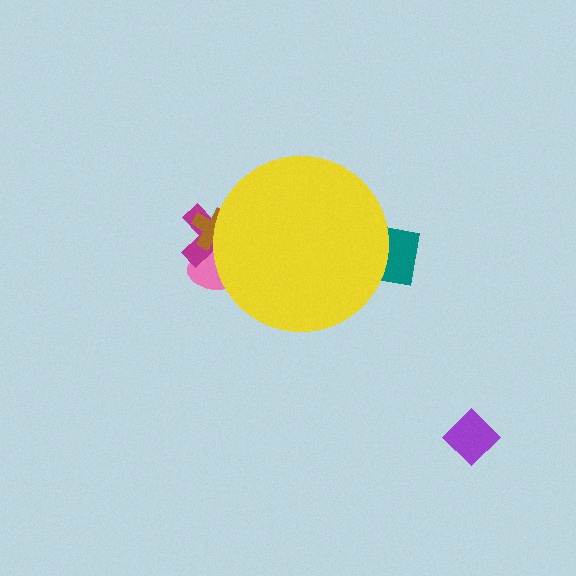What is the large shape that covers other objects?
A yellow circle.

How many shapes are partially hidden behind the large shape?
4 shapes are partially hidden.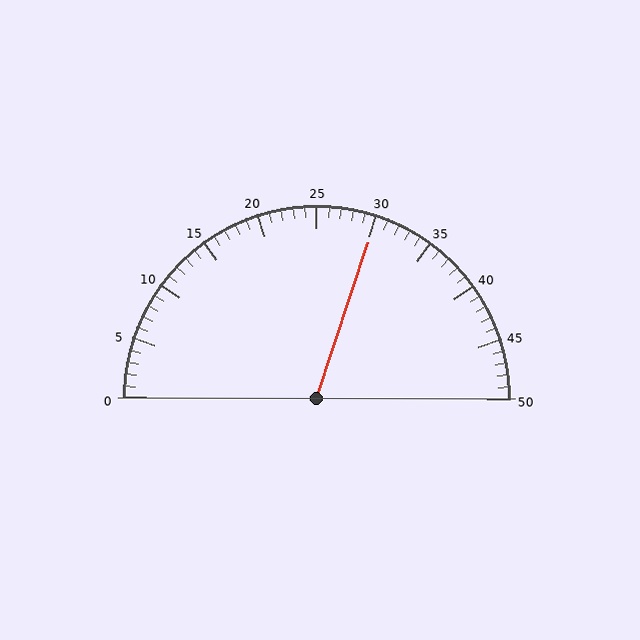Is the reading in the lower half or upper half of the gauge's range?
The reading is in the upper half of the range (0 to 50).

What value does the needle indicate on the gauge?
The needle indicates approximately 30.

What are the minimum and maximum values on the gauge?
The gauge ranges from 0 to 50.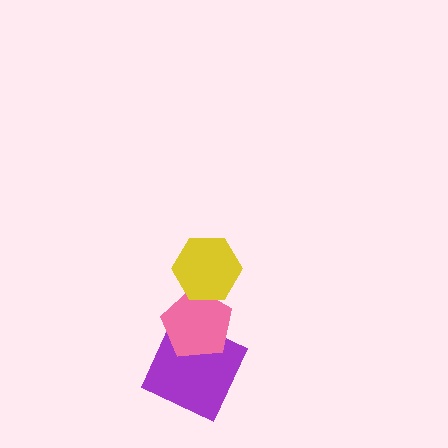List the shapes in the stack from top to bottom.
From top to bottom: the yellow hexagon, the pink pentagon, the purple square.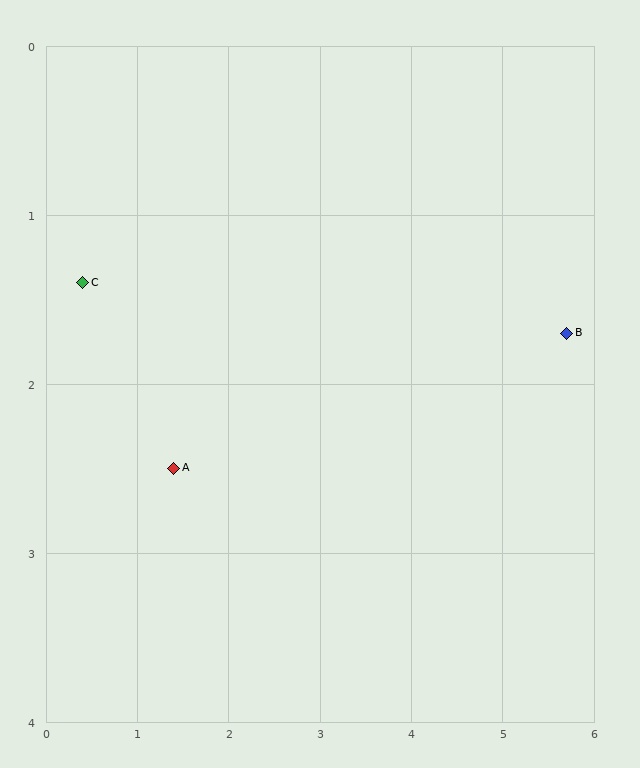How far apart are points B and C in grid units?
Points B and C are about 5.3 grid units apart.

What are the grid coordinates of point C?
Point C is at approximately (0.4, 1.4).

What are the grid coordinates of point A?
Point A is at approximately (1.4, 2.5).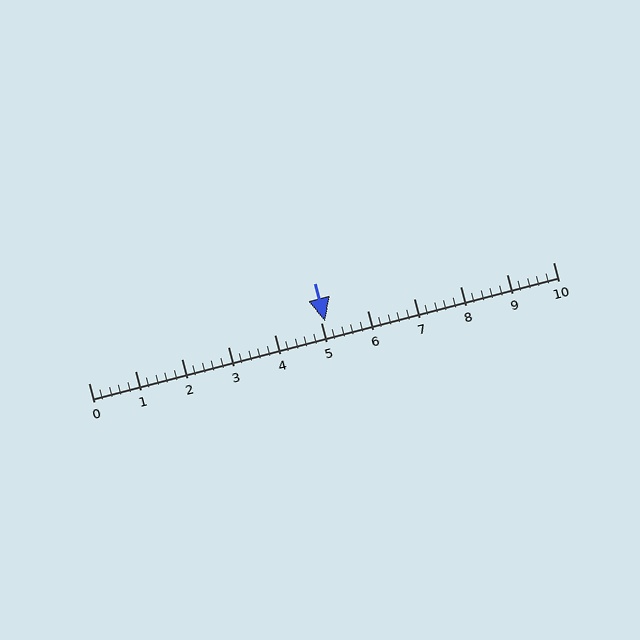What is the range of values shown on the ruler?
The ruler shows values from 0 to 10.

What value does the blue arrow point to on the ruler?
The blue arrow points to approximately 5.1.